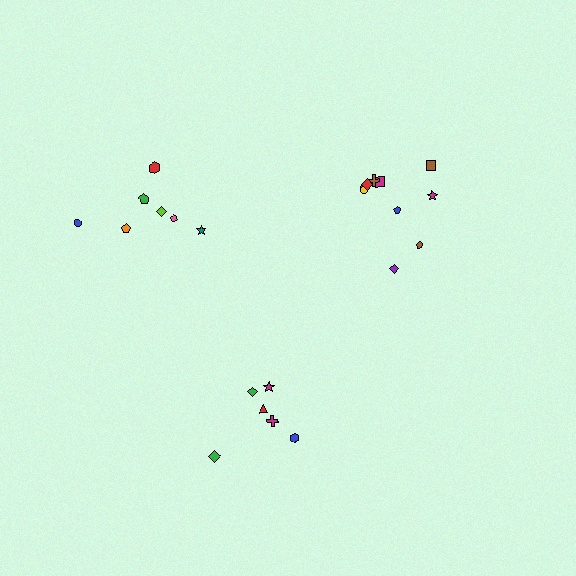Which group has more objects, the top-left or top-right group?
The top-right group.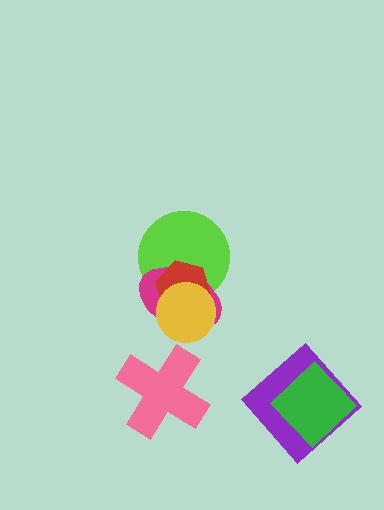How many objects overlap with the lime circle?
3 objects overlap with the lime circle.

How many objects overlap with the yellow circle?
3 objects overlap with the yellow circle.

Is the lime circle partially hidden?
Yes, it is partially covered by another shape.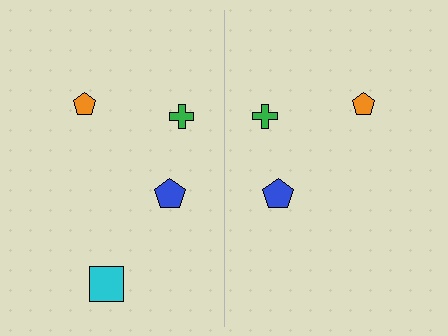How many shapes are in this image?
There are 7 shapes in this image.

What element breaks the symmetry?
A cyan square is missing from the right side.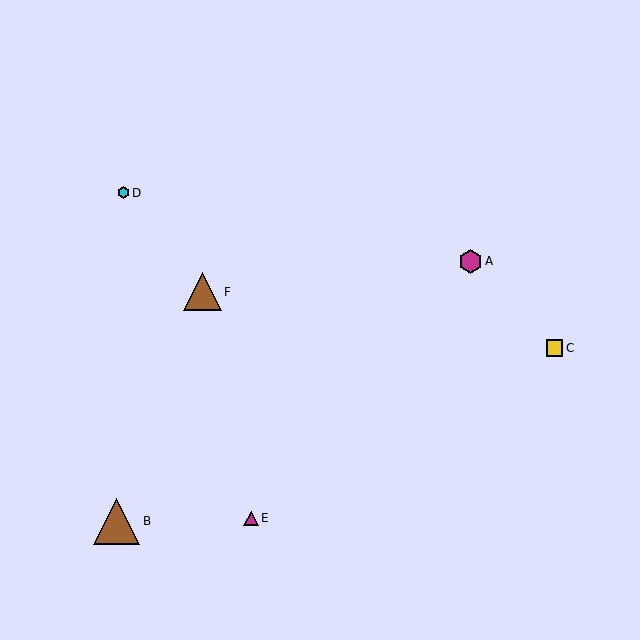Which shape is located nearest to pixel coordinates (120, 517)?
The brown triangle (labeled B) at (116, 521) is nearest to that location.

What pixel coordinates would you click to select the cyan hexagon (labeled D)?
Click at (123, 193) to select the cyan hexagon D.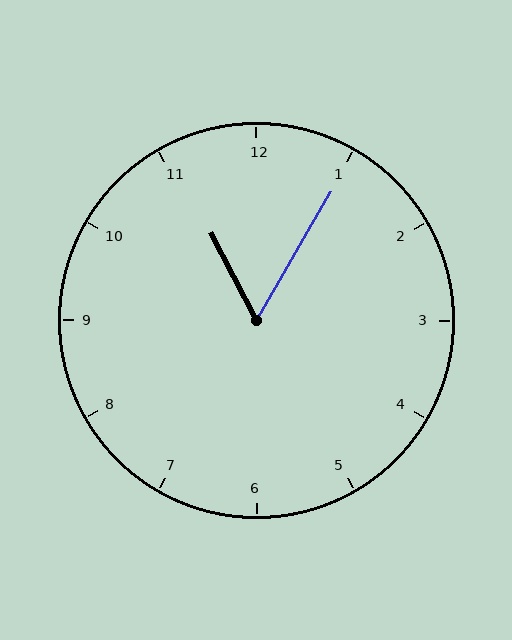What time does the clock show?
11:05.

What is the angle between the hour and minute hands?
Approximately 58 degrees.